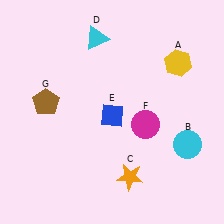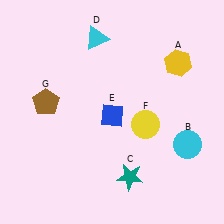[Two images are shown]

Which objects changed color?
C changed from orange to teal. F changed from magenta to yellow.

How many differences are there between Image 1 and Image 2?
There are 2 differences between the two images.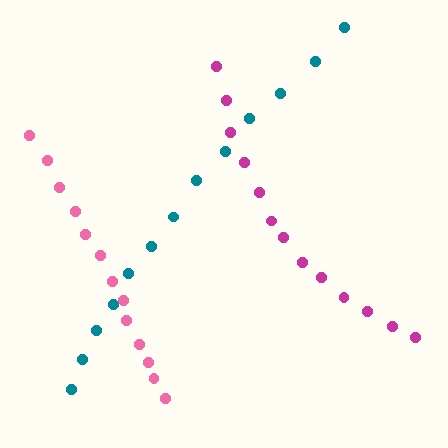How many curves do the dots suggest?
There are 3 distinct paths.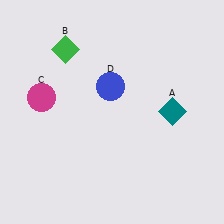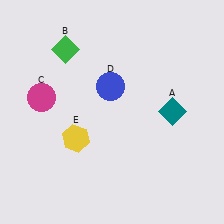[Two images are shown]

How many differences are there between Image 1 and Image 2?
There is 1 difference between the two images.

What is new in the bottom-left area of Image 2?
A yellow hexagon (E) was added in the bottom-left area of Image 2.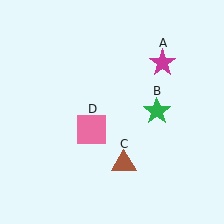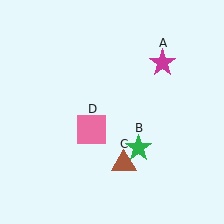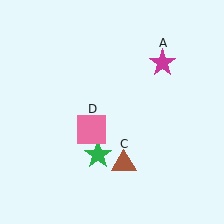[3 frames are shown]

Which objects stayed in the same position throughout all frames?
Magenta star (object A) and brown triangle (object C) and pink square (object D) remained stationary.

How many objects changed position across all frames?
1 object changed position: green star (object B).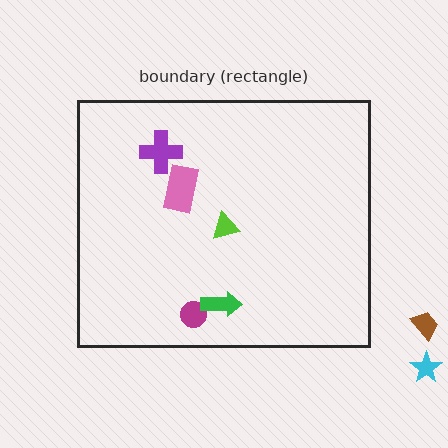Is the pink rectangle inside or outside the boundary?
Inside.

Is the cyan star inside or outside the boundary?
Outside.